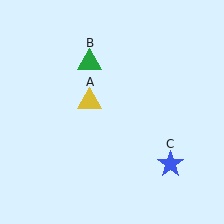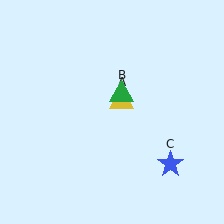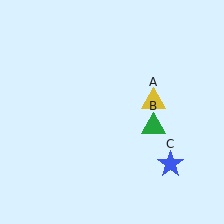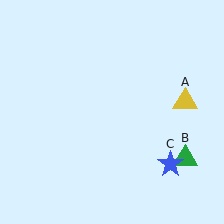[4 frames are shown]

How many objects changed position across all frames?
2 objects changed position: yellow triangle (object A), green triangle (object B).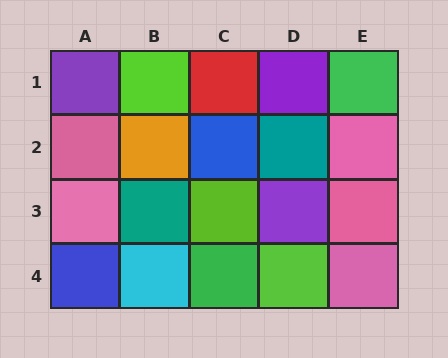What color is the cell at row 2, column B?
Orange.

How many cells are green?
2 cells are green.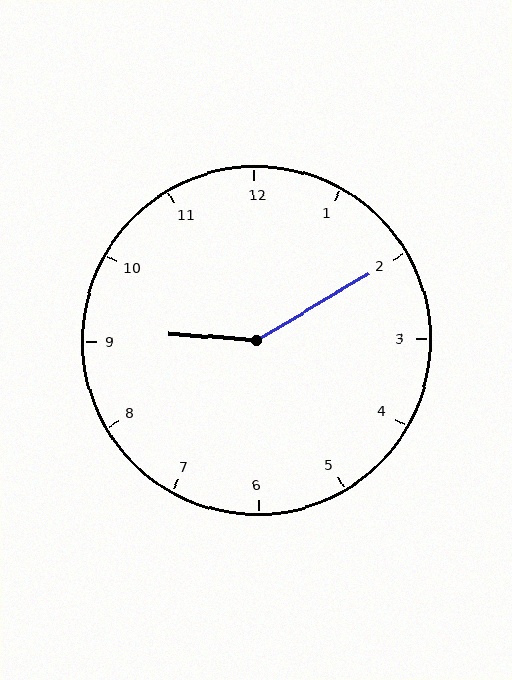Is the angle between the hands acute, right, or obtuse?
It is obtuse.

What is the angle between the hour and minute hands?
Approximately 145 degrees.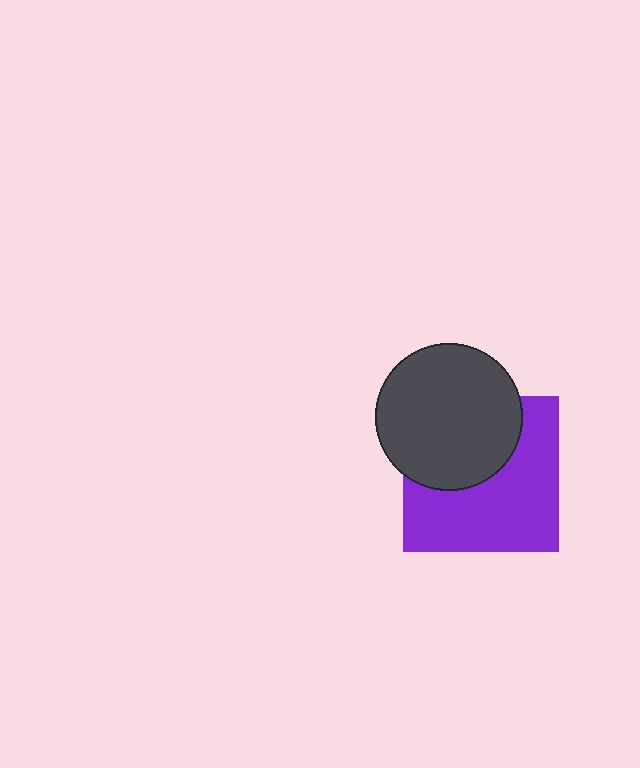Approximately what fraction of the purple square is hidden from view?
Roughly 41% of the purple square is hidden behind the dark gray circle.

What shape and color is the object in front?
The object in front is a dark gray circle.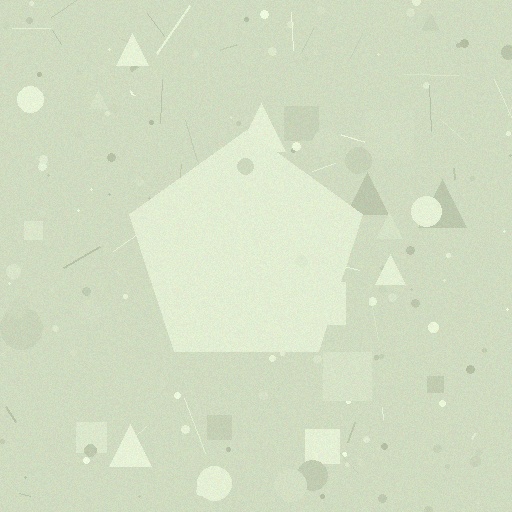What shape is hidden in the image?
A pentagon is hidden in the image.